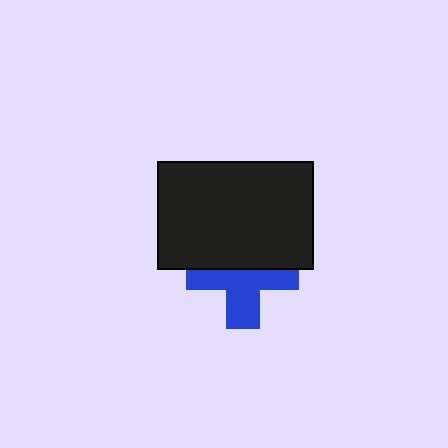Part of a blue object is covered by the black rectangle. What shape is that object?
It is a cross.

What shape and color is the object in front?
The object in front is a black rectangle.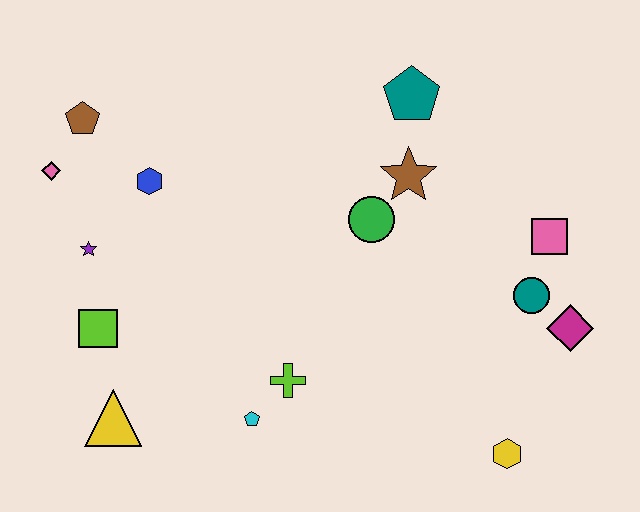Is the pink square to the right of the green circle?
Yes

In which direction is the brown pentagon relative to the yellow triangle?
The brown pentagon is above the yellow triangle.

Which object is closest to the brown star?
The green circle is closest to the brown star.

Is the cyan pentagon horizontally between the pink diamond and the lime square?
No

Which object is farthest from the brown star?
The yellow triangle is farthest from the brown star.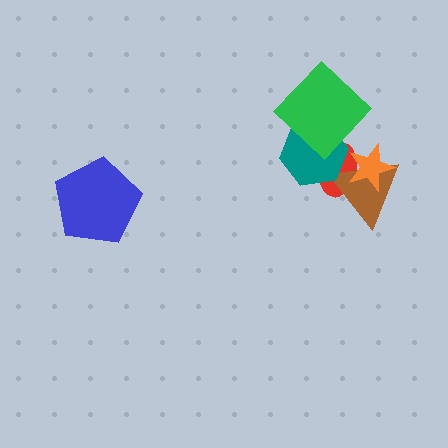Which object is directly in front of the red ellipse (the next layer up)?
The brown triangle is directly in front of the red ellipse.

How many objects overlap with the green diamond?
2 objects overlap with the green diamond.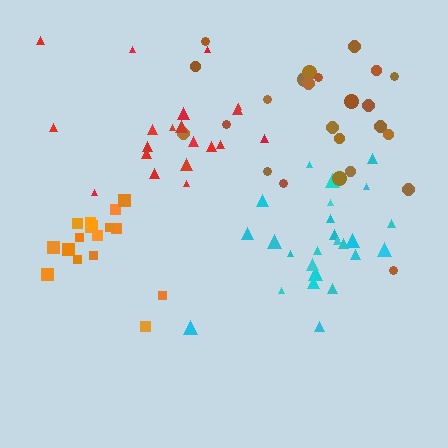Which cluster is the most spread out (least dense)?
Red.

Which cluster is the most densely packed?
Orange.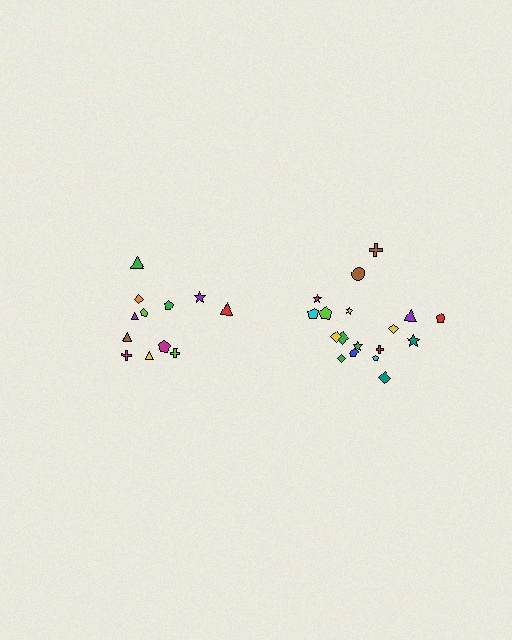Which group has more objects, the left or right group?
The right group.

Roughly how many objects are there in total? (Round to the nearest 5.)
Roughly 30 objects in total.